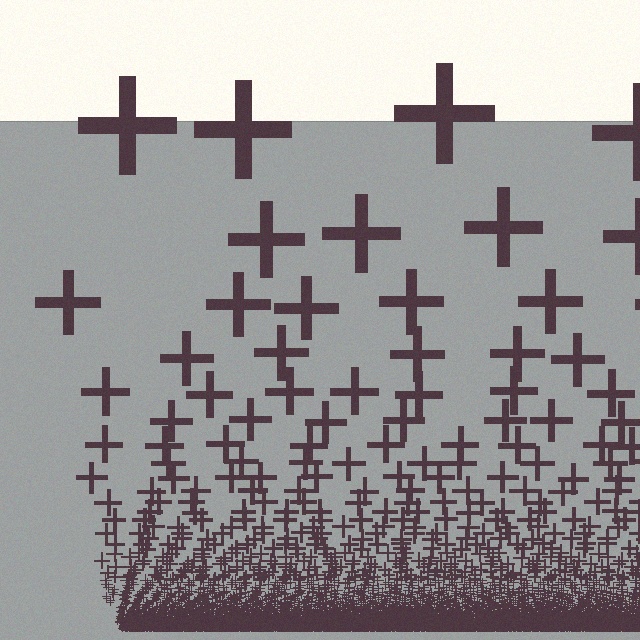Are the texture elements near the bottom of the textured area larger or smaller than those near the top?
Smaller. The gradient is inverted — elements near the bottom are smaller and denser.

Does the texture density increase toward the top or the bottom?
Density increases toward the bottom.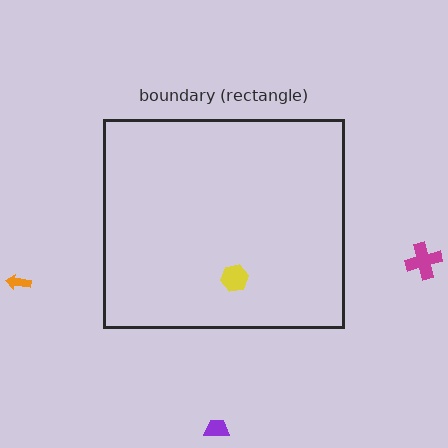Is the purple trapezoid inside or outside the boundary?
Outside.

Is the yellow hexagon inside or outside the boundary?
Inside.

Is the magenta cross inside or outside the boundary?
Outside.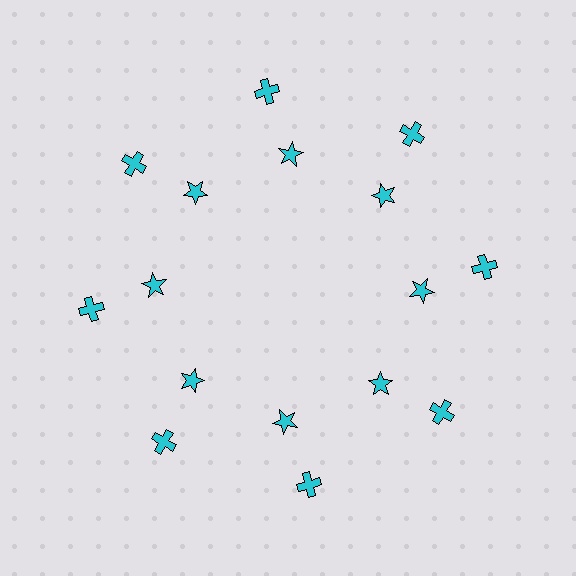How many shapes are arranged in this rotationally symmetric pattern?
There are 16 shapes, arranged in 8 groups of 2.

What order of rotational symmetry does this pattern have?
This pattern has 8-fold rotational symmetry.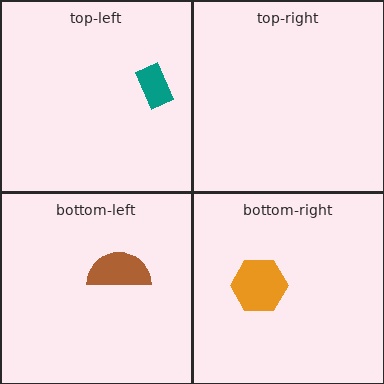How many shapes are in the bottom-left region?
1.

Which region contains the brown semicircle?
The bottom-left region.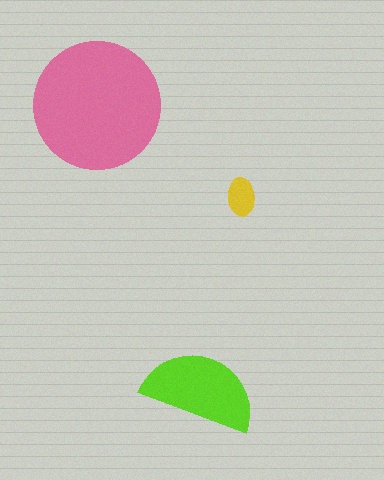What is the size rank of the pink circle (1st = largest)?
1st.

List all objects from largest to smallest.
The pink circle, the lime semicircle, the yellow ellipse.